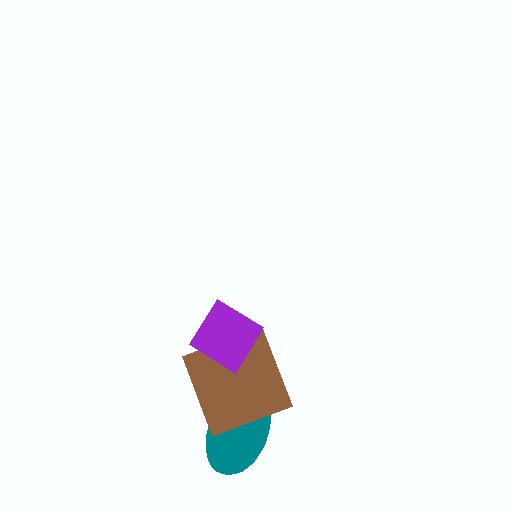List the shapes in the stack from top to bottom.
From top to bottom: the purple diamond, the brown square, the teal ellipse.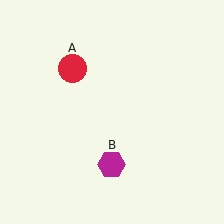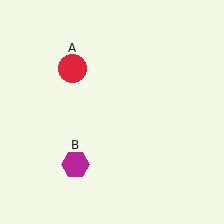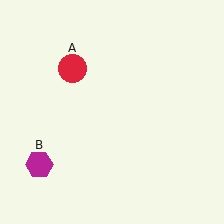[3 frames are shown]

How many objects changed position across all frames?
1 object changed position: magenta hexagon (object B).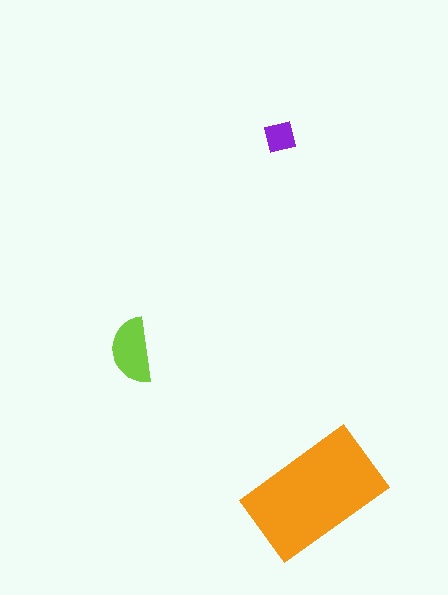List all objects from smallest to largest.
The purple square, the lime semicircle, the orange rectangle.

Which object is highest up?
The purple square is topmost.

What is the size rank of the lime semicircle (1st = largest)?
2nd.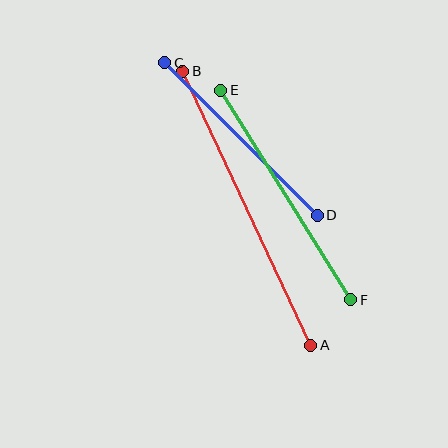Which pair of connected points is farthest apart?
Points A and B are farthest apart.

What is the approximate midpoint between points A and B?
The midpoint is at approximately (247, 208) pixels.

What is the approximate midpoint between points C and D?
The midpoint is at approximately (241, 139) pixels.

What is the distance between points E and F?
The distance is approximately 246 pixels.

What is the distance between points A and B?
The distance is approximately 302 pixels.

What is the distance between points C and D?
The distance is approximately 216 pixels.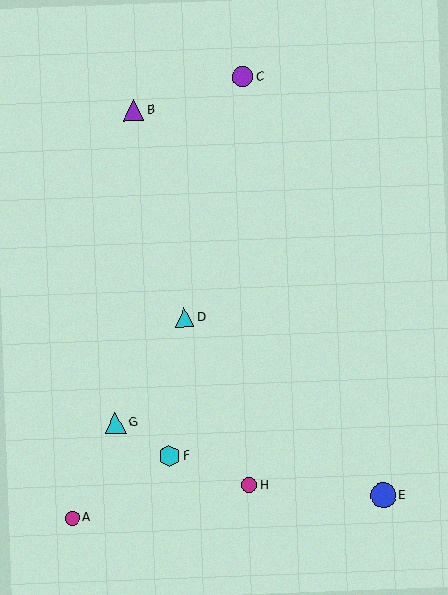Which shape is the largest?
The blue circle (labeled E) is the largest.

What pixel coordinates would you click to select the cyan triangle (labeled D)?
Click at (185, 317) to select the cyan triangle D.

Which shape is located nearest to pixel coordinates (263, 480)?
The magenta circle (labeled H) at (249, 485) is nearest to that location.